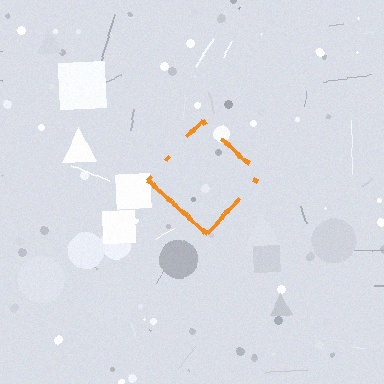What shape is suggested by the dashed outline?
The dashed outline suggests a diamond.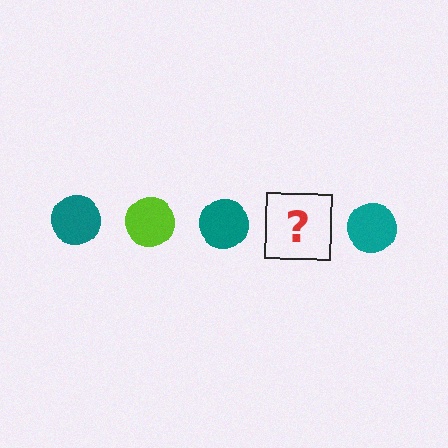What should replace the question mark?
The question mark should be replaced with a lime circle.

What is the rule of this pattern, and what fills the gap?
The rule is that the pattern cycles through teal, lime circles. The gap should be filled with a lime circle.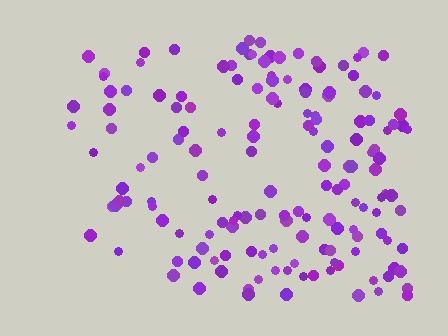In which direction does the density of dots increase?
From left to right, with the right side densest.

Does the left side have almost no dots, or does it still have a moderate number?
Still a moderate number, just noticeably fewer than the right.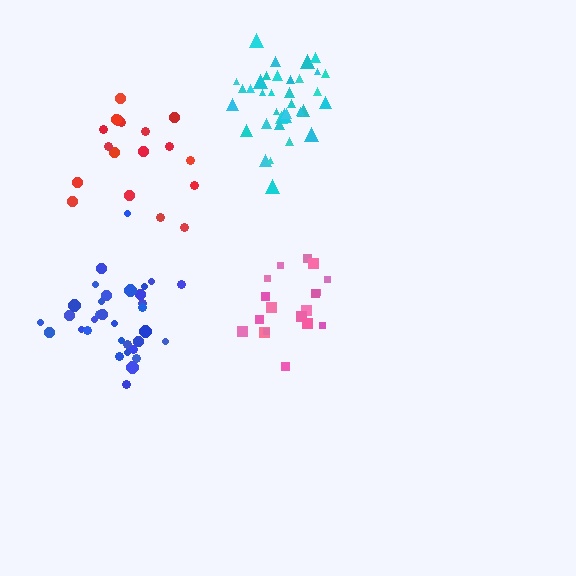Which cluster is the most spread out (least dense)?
Red.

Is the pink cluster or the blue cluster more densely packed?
Blue.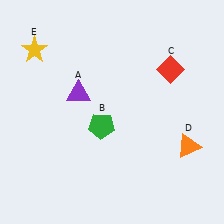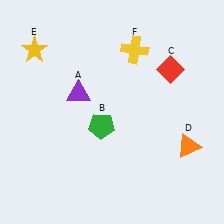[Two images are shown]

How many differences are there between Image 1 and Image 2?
There is 1 difference between the two images.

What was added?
A yellow cross (F) was added in Image 2.